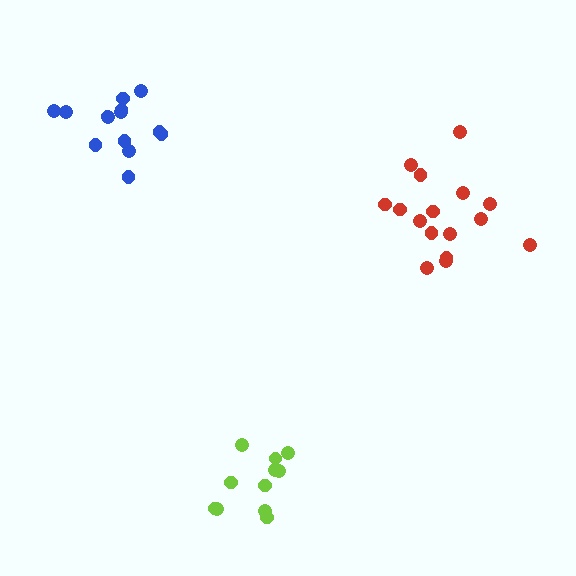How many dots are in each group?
Group 1: 11 dots, Group 2: 16 dots, Group 3: 14 dots (41 total).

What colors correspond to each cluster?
The clusters are colored: lime, red, blue.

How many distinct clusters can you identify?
There are 3 distinct clusters.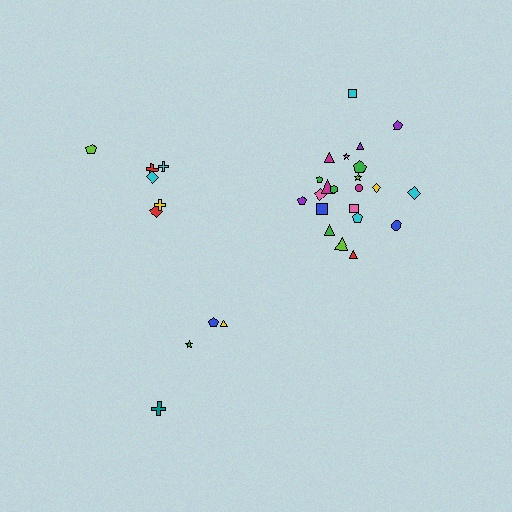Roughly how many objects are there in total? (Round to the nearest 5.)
Roughly 30 objects in total.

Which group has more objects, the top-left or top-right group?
The top-right group.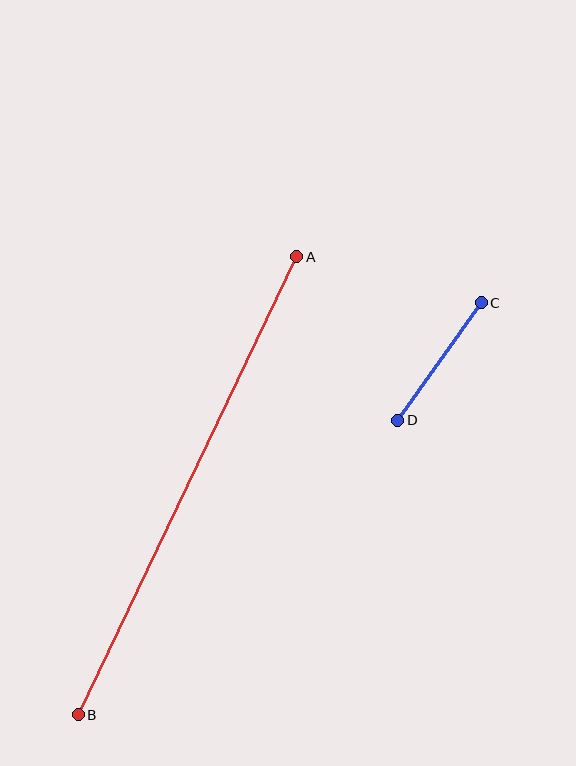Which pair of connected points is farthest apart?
Points A and B are farthest apart.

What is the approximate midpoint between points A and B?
The midpoint is at approximately (188, 486) pixels.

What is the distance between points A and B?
The distance is approximately 507 pixels.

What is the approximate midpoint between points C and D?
The midpoint is at approximately (439, 362) pixels.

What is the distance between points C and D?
The distance is approximately 144 pixels.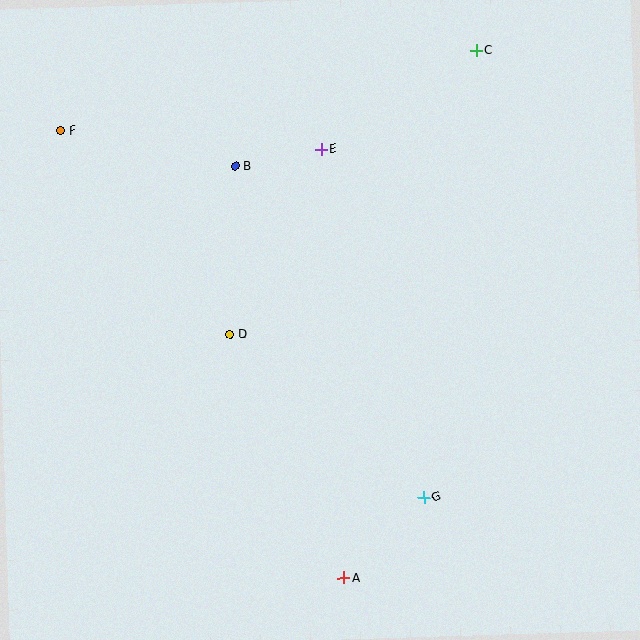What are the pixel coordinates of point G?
Point G is at (424, 497).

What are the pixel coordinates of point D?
Point D is at (230, 334).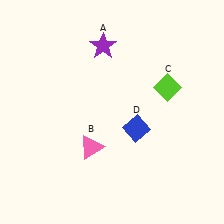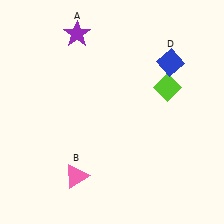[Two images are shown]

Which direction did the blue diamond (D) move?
The blue diamond (D) moved up.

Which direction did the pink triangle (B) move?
The pink triangle (B) moved down.